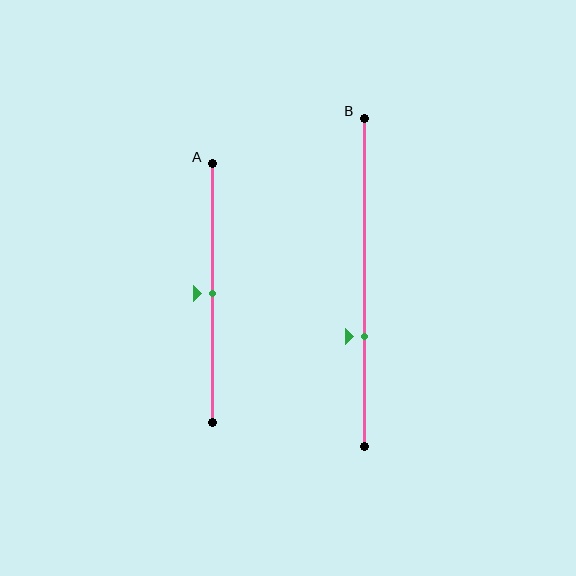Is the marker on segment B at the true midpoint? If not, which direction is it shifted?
No, the marker on segment B is shifted downward by about 16% of the segment length.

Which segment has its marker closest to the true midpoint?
Segment A has its marker closest to the true midpoint.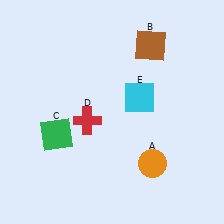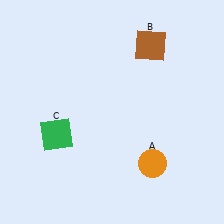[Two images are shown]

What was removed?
The cyan square (E), the red cross (D) were removed in Image 2.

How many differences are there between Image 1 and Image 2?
There are 2 differences between the two images.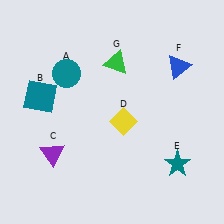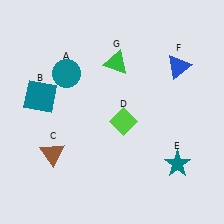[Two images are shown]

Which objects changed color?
C changed from purple to brown. D changed from yellow to lime.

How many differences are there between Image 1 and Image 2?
There are 2 differences between the two images.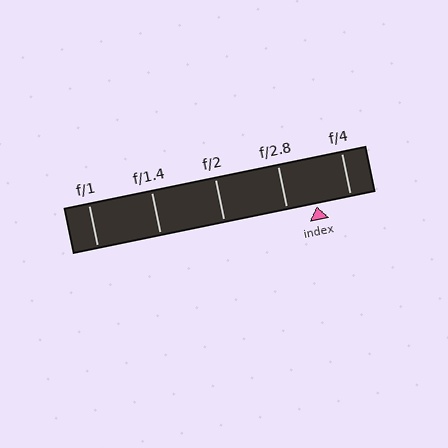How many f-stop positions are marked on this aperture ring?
There are 5 f-stop positions marked.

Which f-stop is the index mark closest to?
The index mark is closest to f/2.8.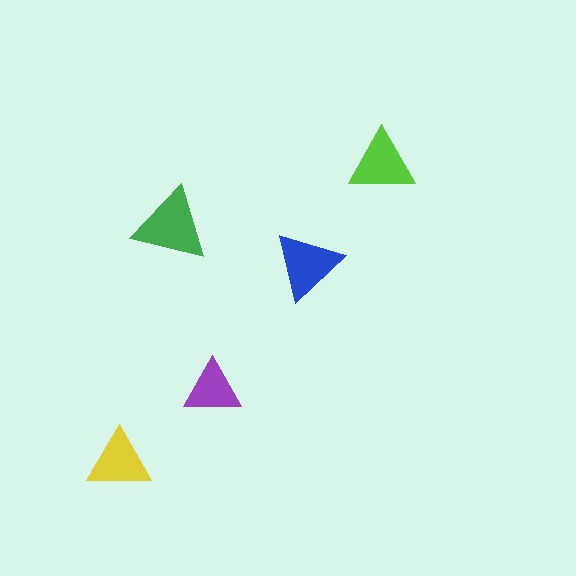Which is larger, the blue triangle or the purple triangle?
The blue one.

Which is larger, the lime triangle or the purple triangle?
The lime one.